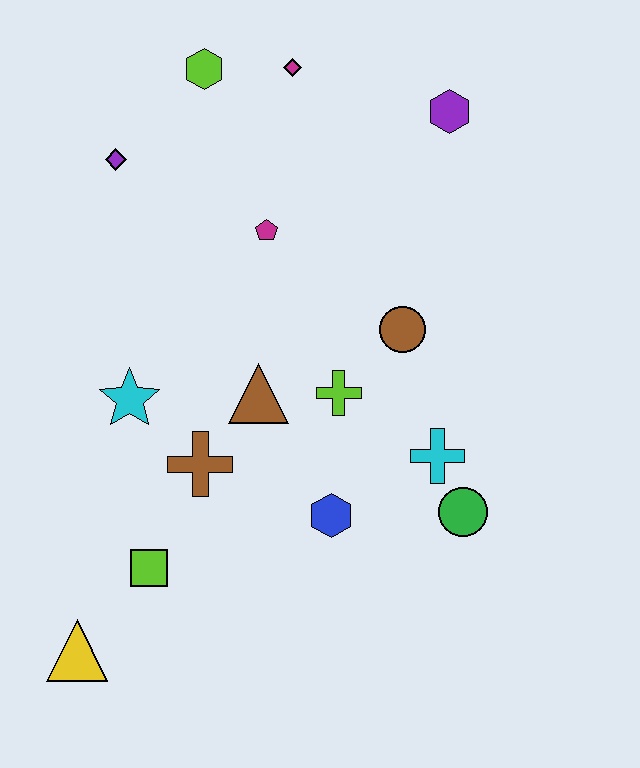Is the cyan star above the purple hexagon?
No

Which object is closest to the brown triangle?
The lime cross is closest to the brown triangle.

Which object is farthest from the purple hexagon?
The yellow triangle is farthest from the purple hexagon.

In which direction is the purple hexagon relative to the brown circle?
The purple hexagon is above the brown circle.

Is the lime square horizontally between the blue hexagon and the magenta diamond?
No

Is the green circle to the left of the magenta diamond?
No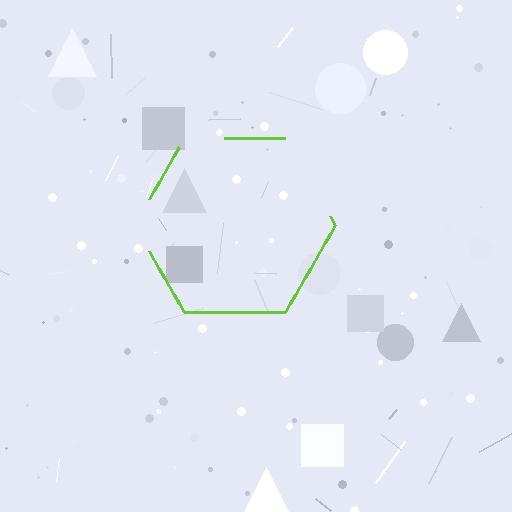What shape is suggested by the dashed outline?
The dashed outline suggests a hexagon.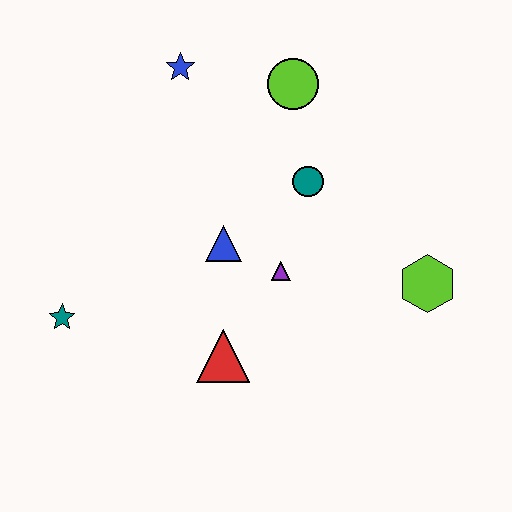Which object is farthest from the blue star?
The lime hexagon is farthest from the blue star.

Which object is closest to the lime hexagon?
The purple triangle is closest to the lime hexagon.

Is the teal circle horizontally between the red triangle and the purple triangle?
No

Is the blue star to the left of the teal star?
No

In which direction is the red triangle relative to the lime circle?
The red triangle is below the lime circle.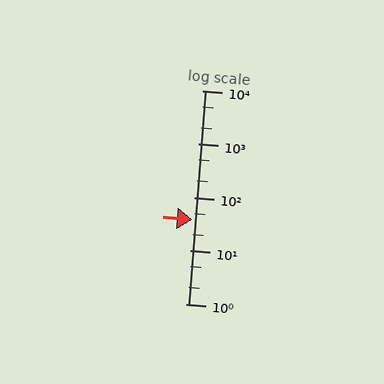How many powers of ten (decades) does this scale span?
The scale spans 4 decades, from 1 to 10000.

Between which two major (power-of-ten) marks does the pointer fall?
The pointer is between 10 and 100.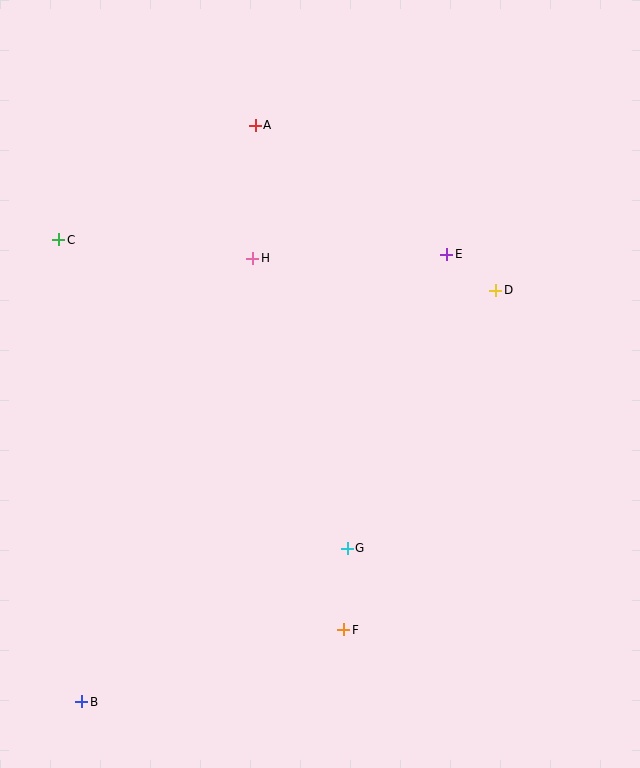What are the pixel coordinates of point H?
Point H is at (253, 258).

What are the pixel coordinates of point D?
Point D is at (496, 290).